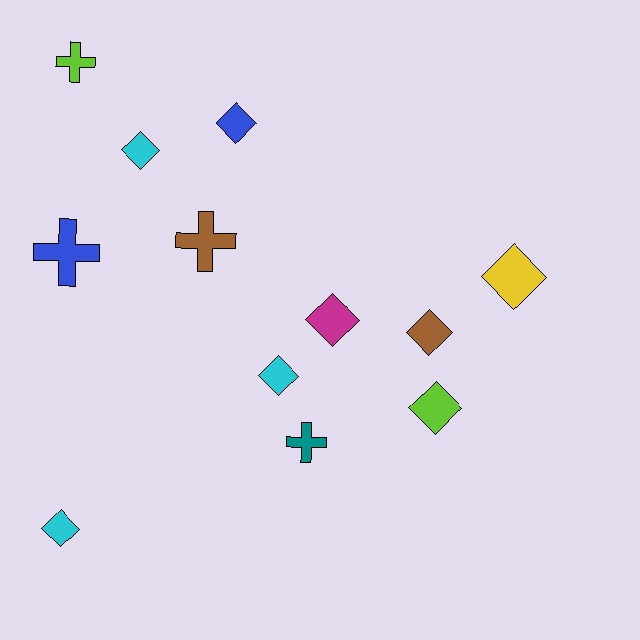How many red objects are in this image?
There are no red objects.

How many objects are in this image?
There are 12 objects.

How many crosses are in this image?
There are 4 crosses.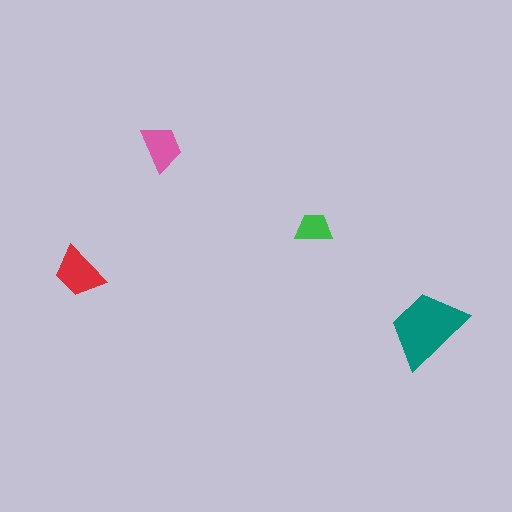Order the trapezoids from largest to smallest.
the teal one, the red one, the pink one, the green one.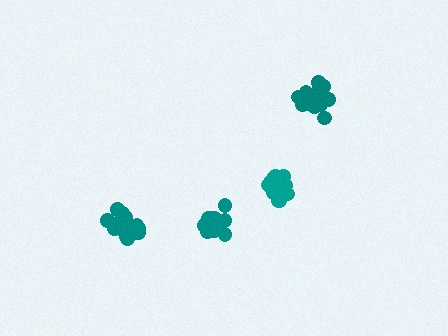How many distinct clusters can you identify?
There are 4 distinct clusters.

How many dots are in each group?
Group 1: 15 dots, Group 2: 19 dots, Group 3: 21 dots, Group 4: 21 dots (76 total).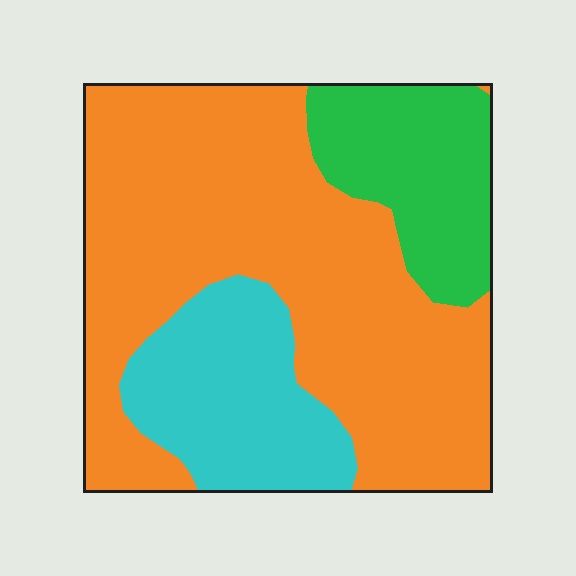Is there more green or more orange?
Orange.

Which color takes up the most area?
Orange, at roughly 60%.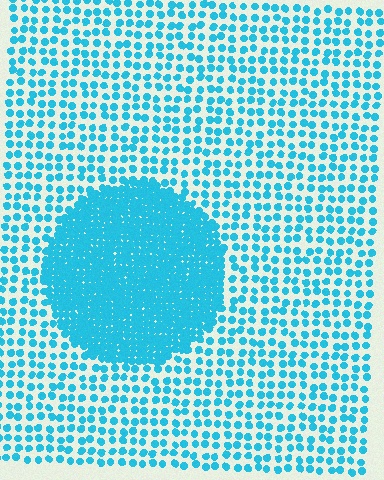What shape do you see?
I see a circle.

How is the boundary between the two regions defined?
The boundary is defined by a change in element density (approximately 2.9x ratio). All elements are the same color, size, and shape.